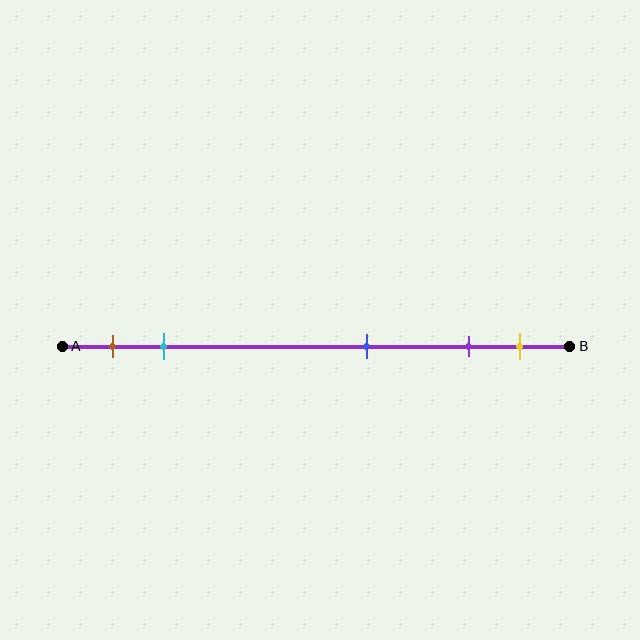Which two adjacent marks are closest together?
The purple and yellow marks are the closest adjacent pair.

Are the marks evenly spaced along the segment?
No, the marks are not evenly spaced.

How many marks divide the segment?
There are 5 marks dividing the segment.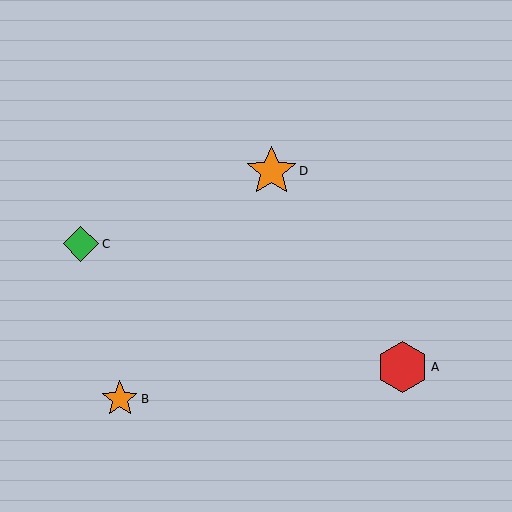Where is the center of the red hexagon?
The center of the red hexagon is at (403, 367).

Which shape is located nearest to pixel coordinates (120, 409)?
The orange star (labeled B) at (120, 399) is nearest to that location.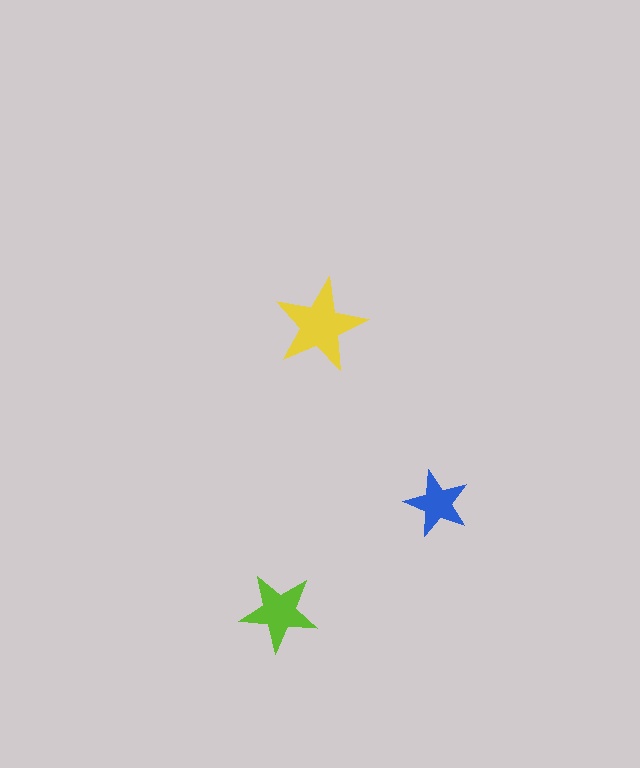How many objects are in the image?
There are 3 objects in the image.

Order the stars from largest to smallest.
the yellow one, the lime one, the blue one.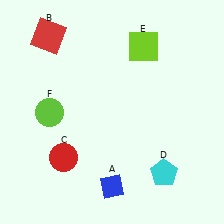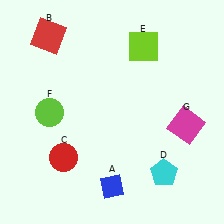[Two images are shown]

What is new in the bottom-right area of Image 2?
A magenta square (G) was added in the bottom-right area of Image 2.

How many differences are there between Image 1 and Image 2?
There is 1 difference between the two images.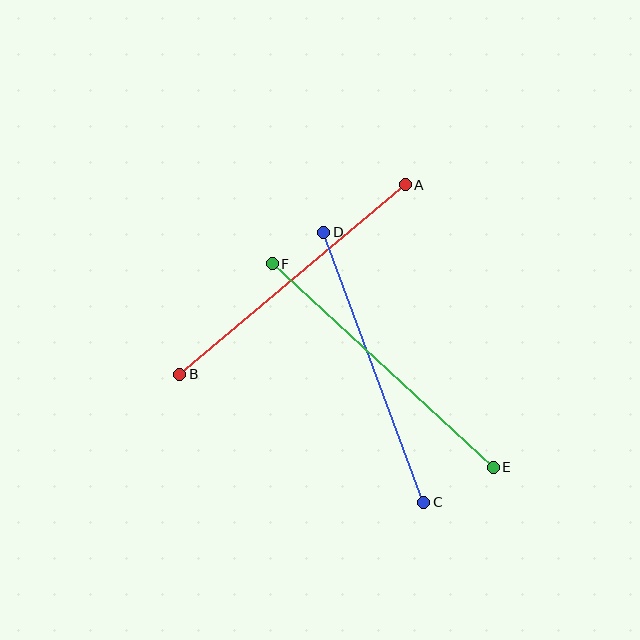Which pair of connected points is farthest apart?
Points E and F are farthest apart.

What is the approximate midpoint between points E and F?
The midpoint is at approximately (383, 366) pixels.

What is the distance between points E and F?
The distance is approximately 301 pixels.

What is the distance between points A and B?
The distance is approximately 294 pixels.